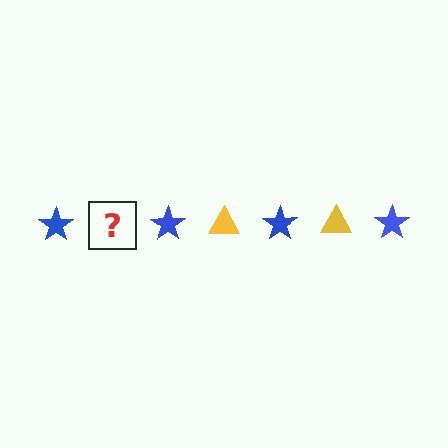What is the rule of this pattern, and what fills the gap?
The rule is that the pattern alternates between blue star and yellow triangle. The gap should be filled with a yellow triangle.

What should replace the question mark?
The question mark should be replaced with a yellow triangle.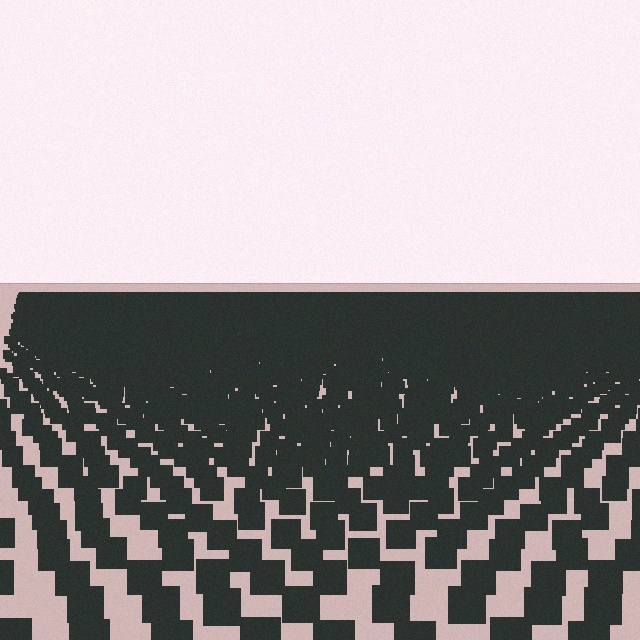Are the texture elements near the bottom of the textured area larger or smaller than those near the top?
Larger. Near the bottom, elements are closer to the viewer and appear at a bigger on-screen size.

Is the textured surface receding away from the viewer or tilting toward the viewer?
The surface is receding away from the viewer. Texture elements get smaller and denser toward the top.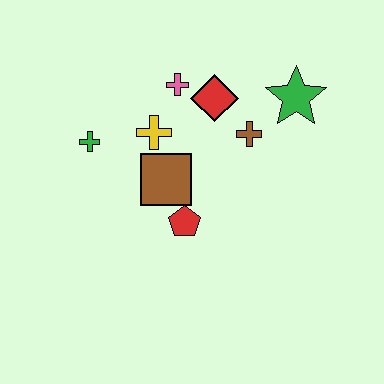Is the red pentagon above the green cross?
No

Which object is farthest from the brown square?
The green star is farthest from the brown square.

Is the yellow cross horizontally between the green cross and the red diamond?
Yes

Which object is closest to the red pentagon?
The brown square is closest to the red pentagon.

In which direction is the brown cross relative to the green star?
The brown cross is to the left of the green star.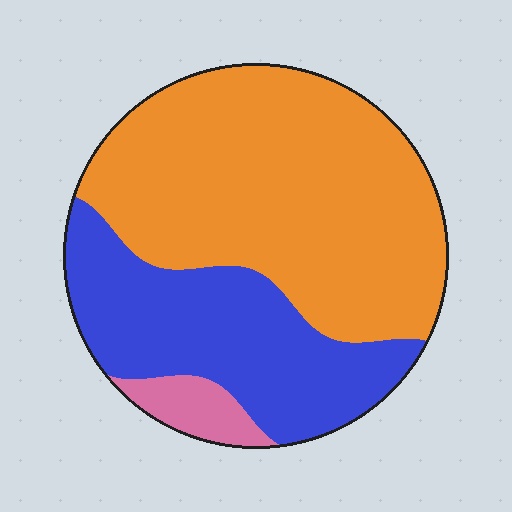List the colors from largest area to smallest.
From largest to smallest: orange, blue, pink.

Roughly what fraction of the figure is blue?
Blue covers roughly 35% of the figure.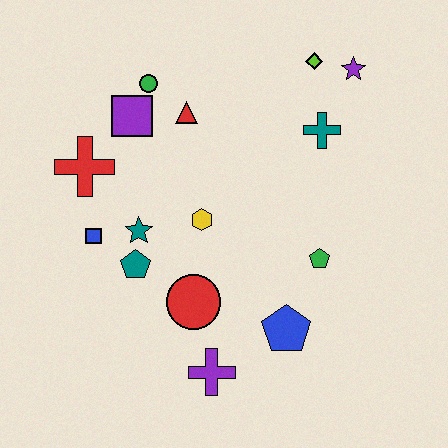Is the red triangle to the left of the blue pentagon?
Yes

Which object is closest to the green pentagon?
The blue pentagon is closest to the green pentagon.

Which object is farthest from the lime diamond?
The purple cross is farthest from the lime diamond.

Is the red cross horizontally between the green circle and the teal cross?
No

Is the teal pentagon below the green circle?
Yes